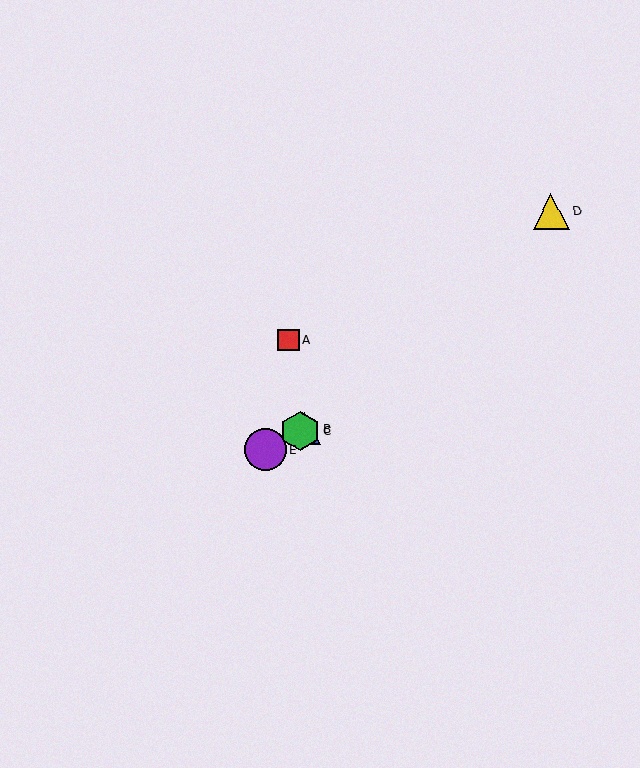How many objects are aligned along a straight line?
3 objects (B, C, E) are aligned along a straight line.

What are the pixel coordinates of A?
Object A is at (289, 340).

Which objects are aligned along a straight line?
Objects B, C, E are aligned along a straight line.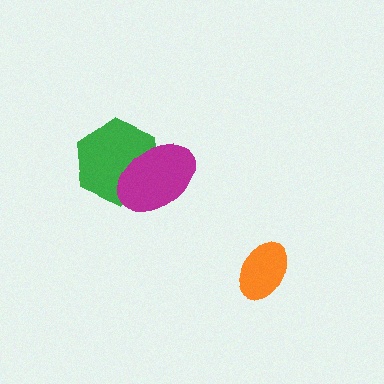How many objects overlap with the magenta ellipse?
1 object overlaps with the magenta ellipse.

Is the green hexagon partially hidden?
Yes, it is partially covered by another shape.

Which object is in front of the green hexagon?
The magenta ellipse is in front of the green hexagon.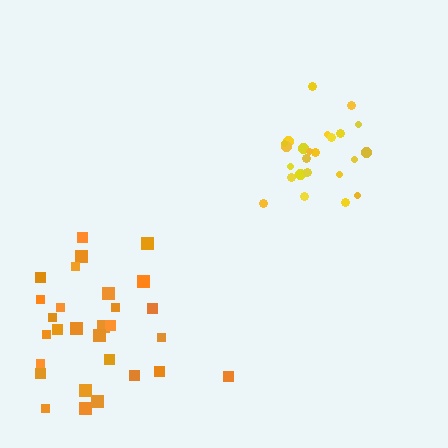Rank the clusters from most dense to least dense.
yellow, orange.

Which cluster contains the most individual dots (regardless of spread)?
Orange (29).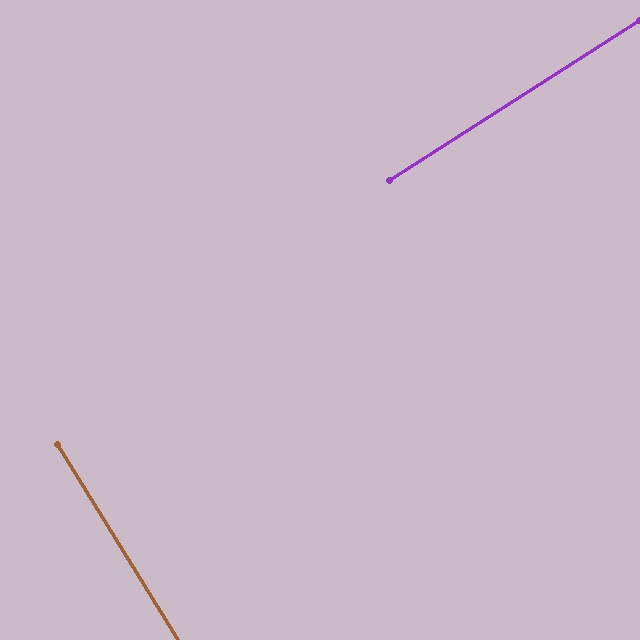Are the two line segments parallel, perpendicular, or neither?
Perpendicular — they meet at approximately 89°.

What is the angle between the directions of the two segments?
Approximately 89 degrees.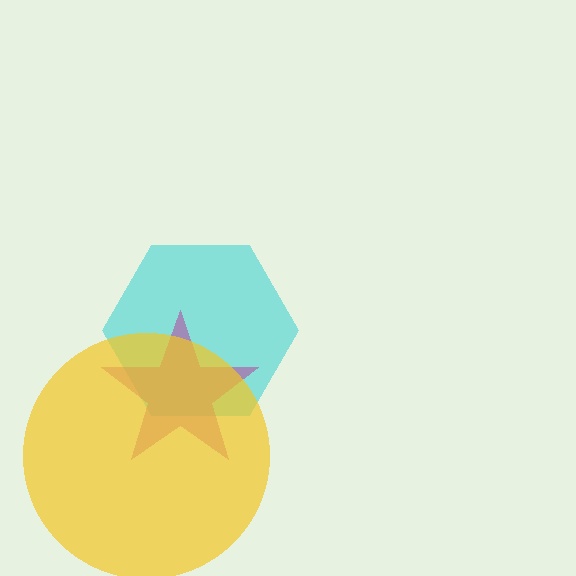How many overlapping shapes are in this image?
There are 3 overlapping shapes in the image.